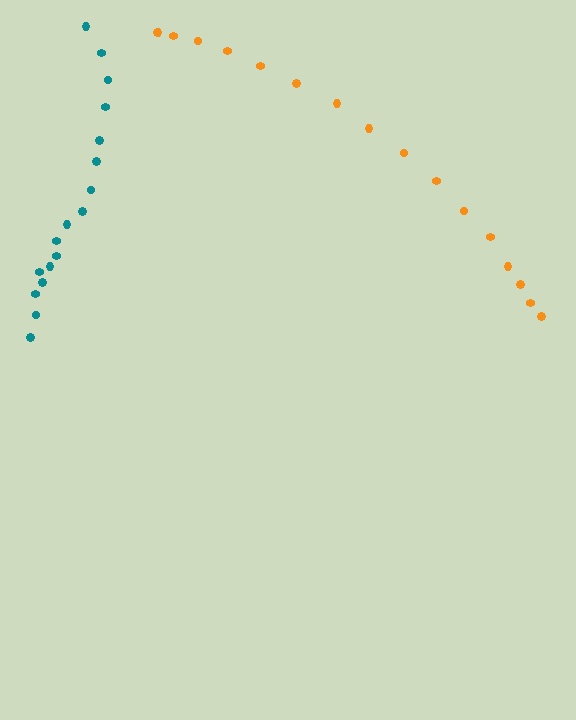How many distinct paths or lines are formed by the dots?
There are 2 distinct paths.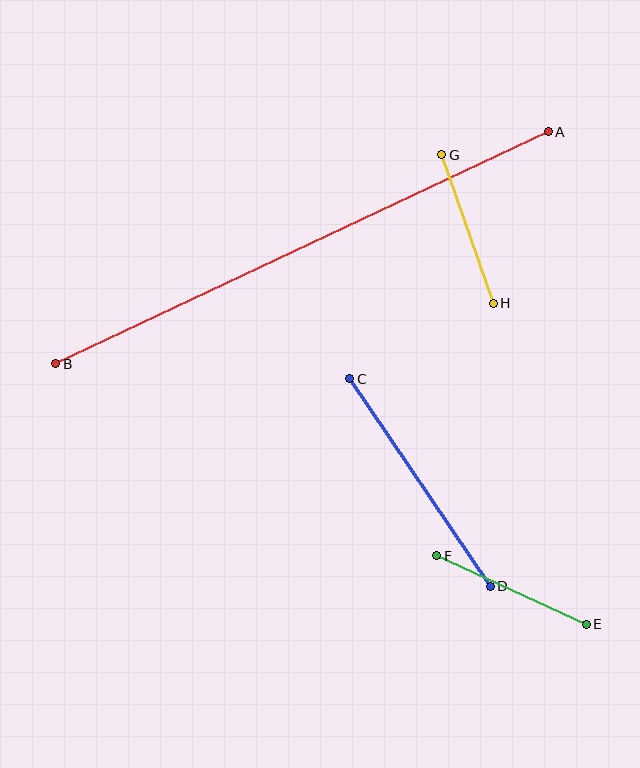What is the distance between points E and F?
The distance is approximately 165 pixels.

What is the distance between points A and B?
The distance is approximately 544 pixels.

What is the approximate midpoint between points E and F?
The midpoint is at approximately (511, 590) pixels.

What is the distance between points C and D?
The distance is approximately 251 pixels.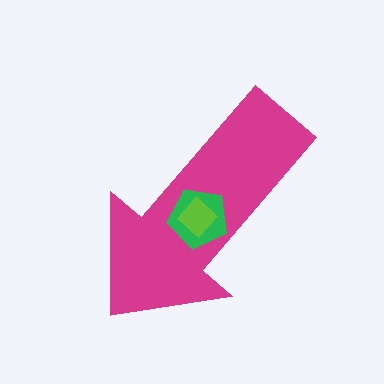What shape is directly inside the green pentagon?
The lime diamond.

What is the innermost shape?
The lime diamond.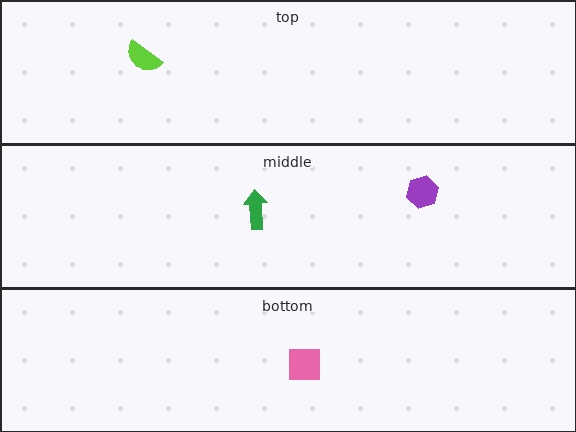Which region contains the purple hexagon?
The middle region.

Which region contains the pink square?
The bottom region.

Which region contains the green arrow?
The middle region.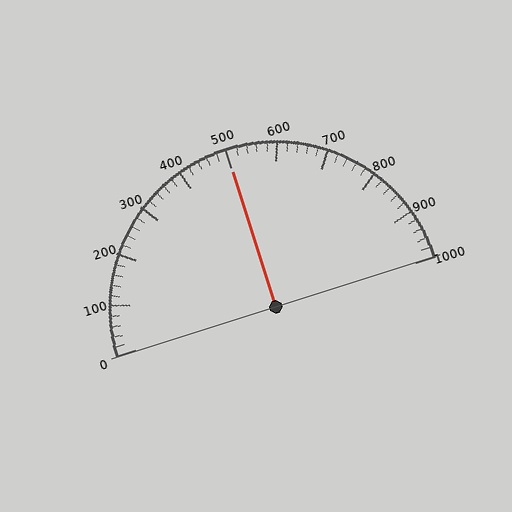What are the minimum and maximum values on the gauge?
The gauge ranges from 0 to 1000.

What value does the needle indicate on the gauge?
The needle indicates approximately 500.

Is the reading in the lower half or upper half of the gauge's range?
The reading is in the upper half of the range (0 to 1000).